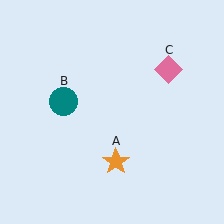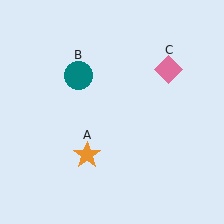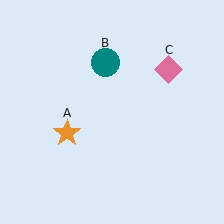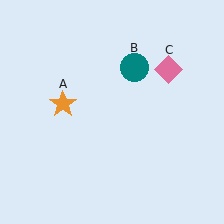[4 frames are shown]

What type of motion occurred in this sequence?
The orange star (object A), teal circle (object B) rotated clockwise around the center of the scene.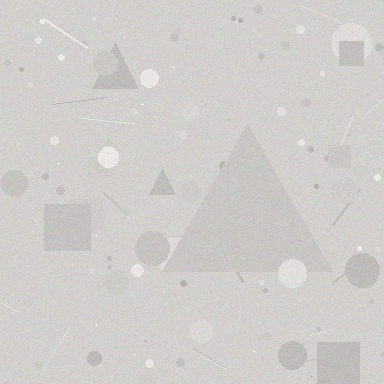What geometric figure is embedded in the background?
A triangle is embedded in the background.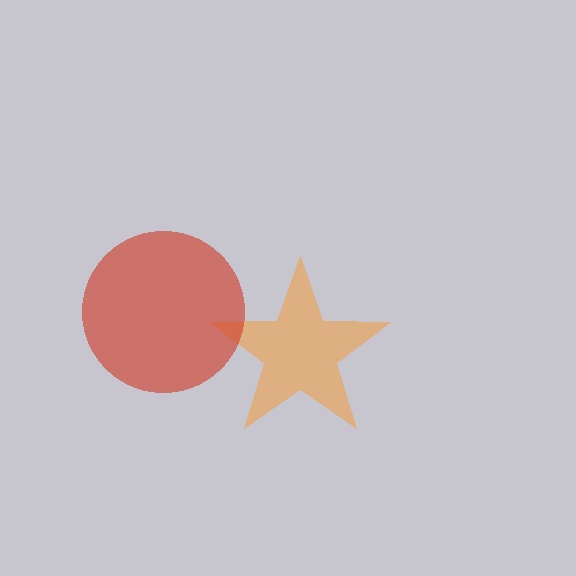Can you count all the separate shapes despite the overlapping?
Yes, there are 2 separate shapes.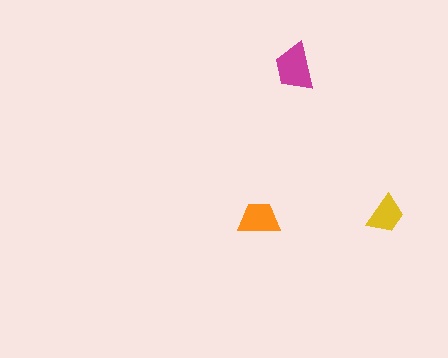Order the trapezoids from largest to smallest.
the magenta one, the orange one, the yellow one.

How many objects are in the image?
There are 3 objects in the image.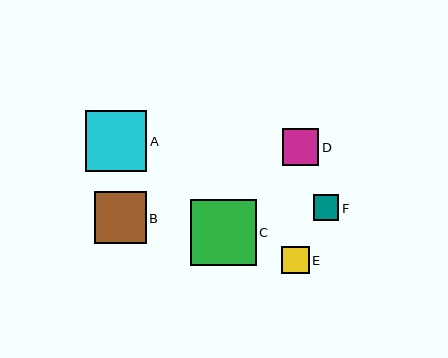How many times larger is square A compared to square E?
Square A is approximately 2.2 times the size of square E.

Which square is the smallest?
Square F is the smallest with a size of approximately 25 pixels.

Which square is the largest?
Square C is the largest with a size of approximately 66 pixels.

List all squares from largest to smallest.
From largest to smallest: C, A, B, D, E, F.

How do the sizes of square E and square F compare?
Square E and square F are approximately the same size.